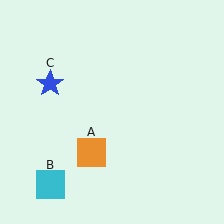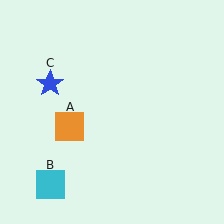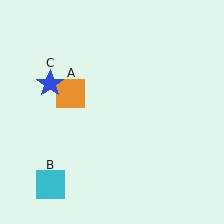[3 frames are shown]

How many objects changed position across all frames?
1 object changed position: orange square (object A).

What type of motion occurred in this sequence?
The orange square (object A) rotated clockwise around the center of the scene.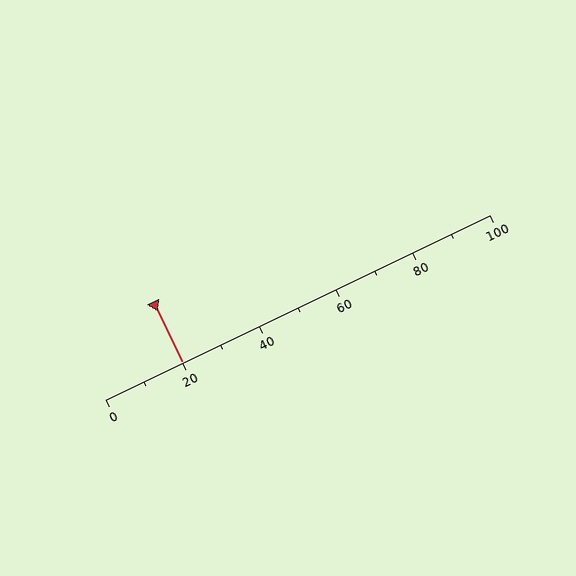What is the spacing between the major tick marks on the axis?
The major ticks are spaced 20 apart.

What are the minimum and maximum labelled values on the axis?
The axis runs from 0 to 100.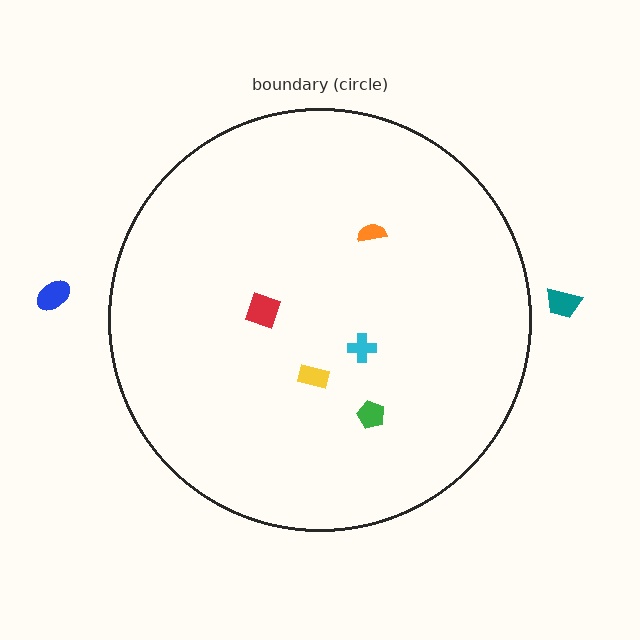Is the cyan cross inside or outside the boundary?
Inside.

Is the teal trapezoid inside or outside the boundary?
Outside.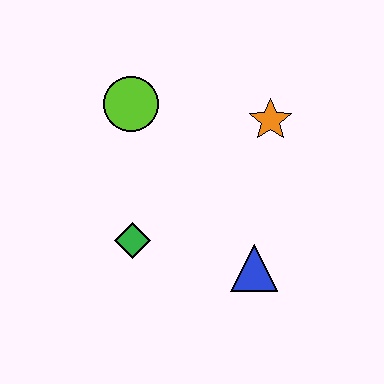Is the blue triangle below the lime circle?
Yes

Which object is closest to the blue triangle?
The green diamond is closest to the blue triangle.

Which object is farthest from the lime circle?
The blue triangle is farthest from the lime circle.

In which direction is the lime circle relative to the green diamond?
The lime circle is above the green diamond.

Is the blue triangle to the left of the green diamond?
No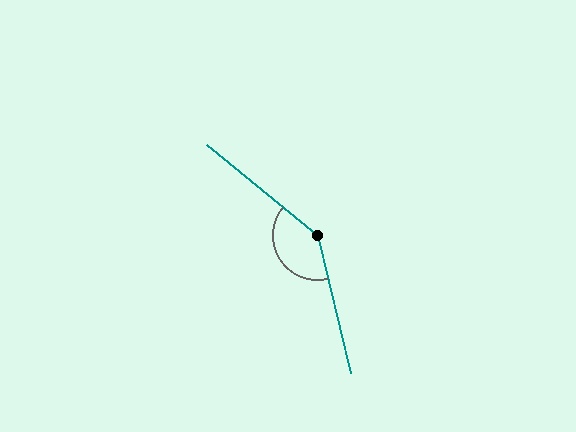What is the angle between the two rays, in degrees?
Approximately 143 degrees.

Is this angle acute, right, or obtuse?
It is obtuse.